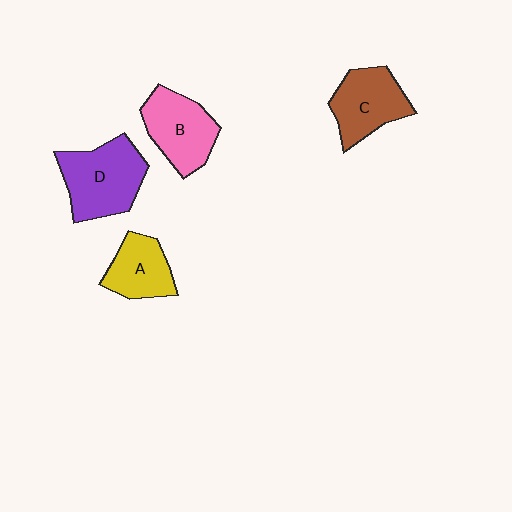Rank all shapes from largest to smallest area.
From largest to smallest: D (purple), B (pink), C (brown), A (yellow).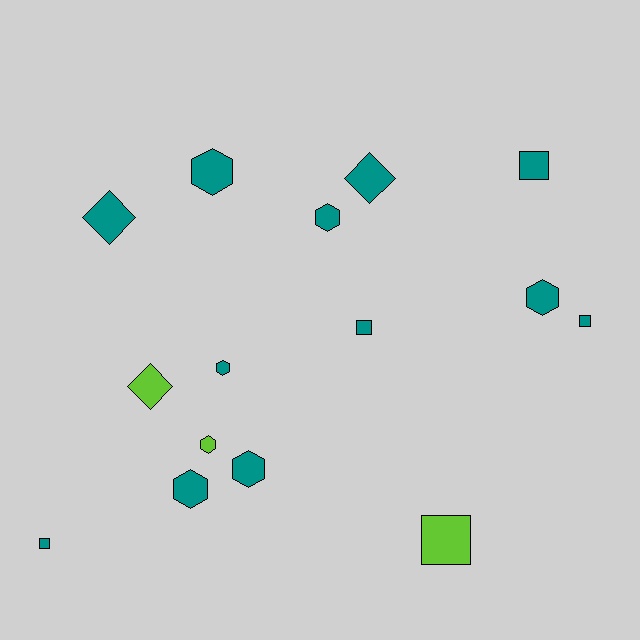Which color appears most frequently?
Teal, with 12 objects.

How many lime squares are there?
There is 1 lime square.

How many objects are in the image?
There are 15 objects.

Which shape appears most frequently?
Hexagon, with 7 objects.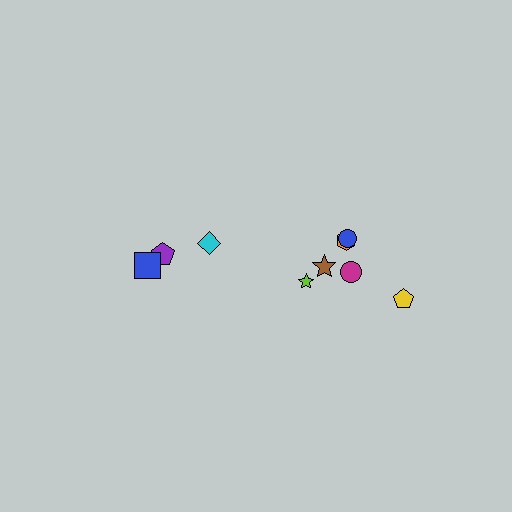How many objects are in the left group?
There are 3 objects.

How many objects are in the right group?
There are 6 objects.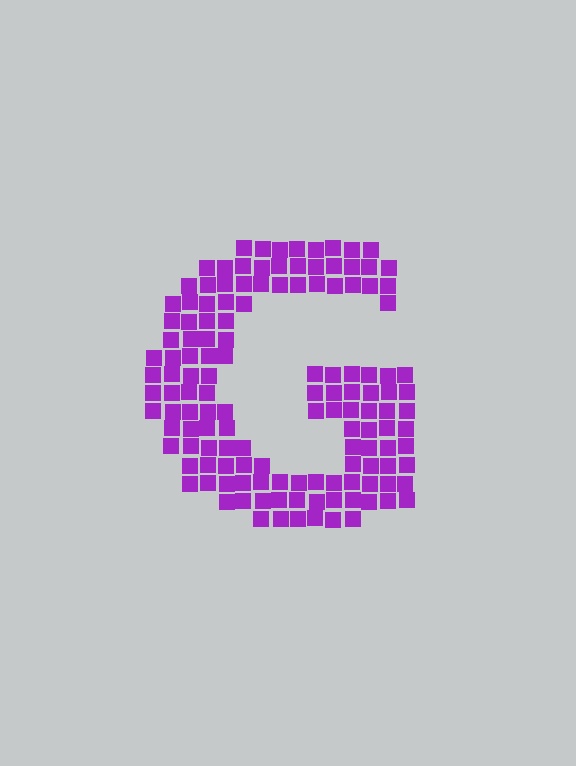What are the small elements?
The small elements are squares.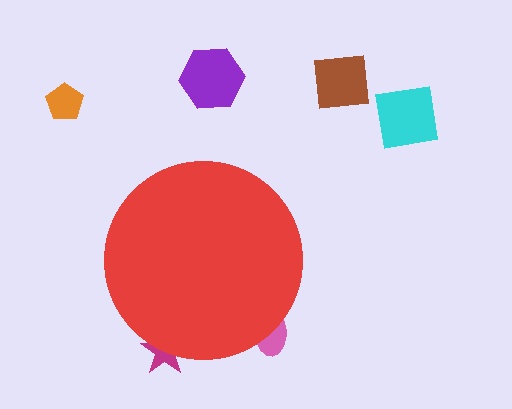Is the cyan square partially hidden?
No, the cyan square is fully visible.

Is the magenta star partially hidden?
Yes, the magenta star is partially hidden behind the red circle.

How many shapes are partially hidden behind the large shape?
2 shapes are partially hidden.